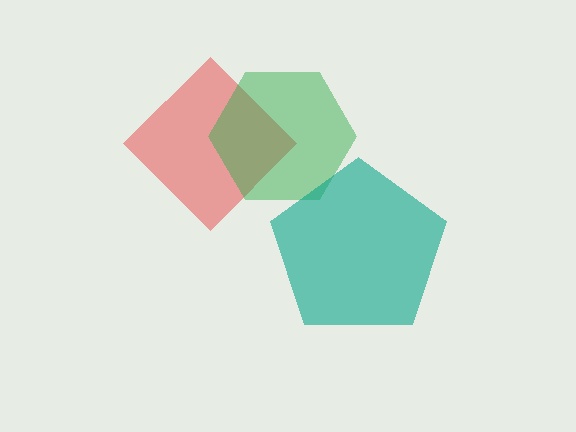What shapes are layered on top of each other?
The layered shapes are: a red diamond, a green hexagon, a teal pentagon.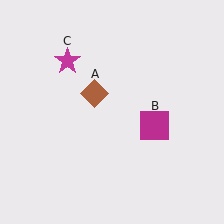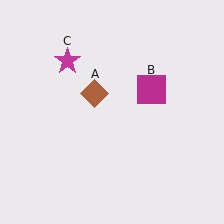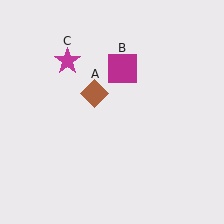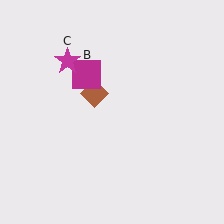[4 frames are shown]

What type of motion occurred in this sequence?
The magenta square (object B) rotated counterclockwise around the center of the scene.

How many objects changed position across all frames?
1 object changed position: magenta square (object B).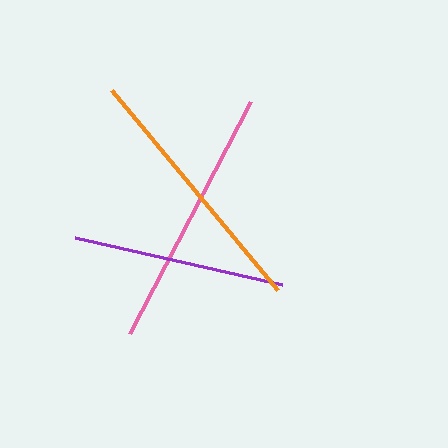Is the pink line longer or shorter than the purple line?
The pink line is longer than the purple line.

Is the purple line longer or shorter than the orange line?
The orange line is longer than the purple line.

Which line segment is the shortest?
The purple line is the shortest at approximately 213 pixels.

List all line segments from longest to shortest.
From longest to shortest: pink, orange, purple.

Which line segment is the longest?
The pink line is the longest at approximately 261 pixels.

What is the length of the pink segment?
The pink segment is approximately 261 pixels long.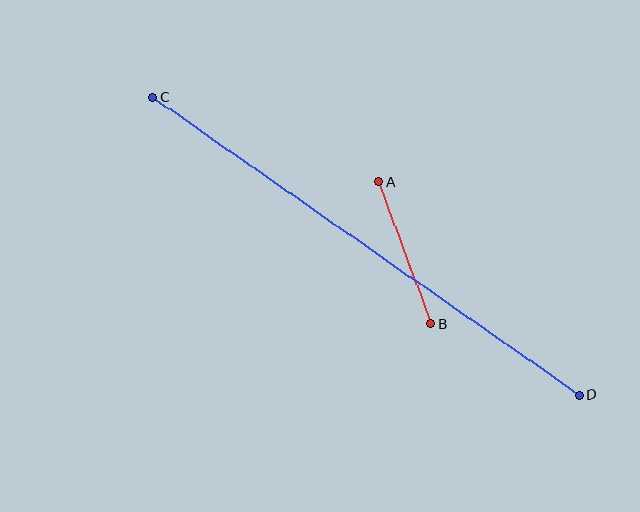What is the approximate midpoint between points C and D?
The midpoint is at approximately (366, 246) pixels.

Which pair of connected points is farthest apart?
Points C and D are farthest apart.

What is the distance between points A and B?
The distance is approximately 151 pixels.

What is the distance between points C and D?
The distance is approximately 521 pixels.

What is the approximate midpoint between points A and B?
The midpoint is at approximately (405, 253) pixels.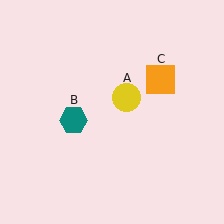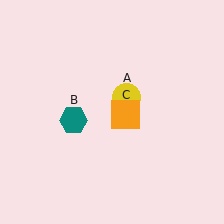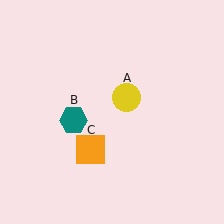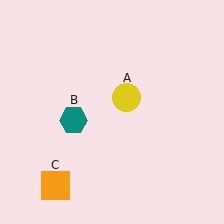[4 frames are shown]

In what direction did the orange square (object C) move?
The orange square (object C) moved down and to the left.